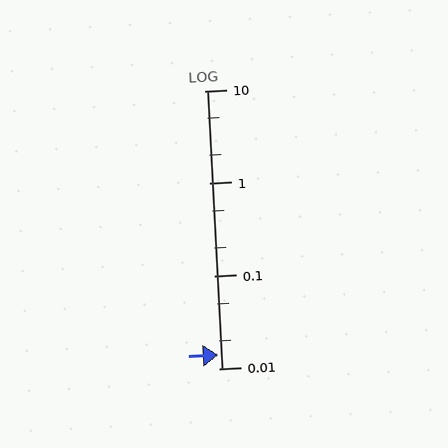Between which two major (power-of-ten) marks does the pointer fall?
The pointer is between 0.01 and 0.1.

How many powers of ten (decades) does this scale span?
The scale spans 3 decades, from 0.01 to 10.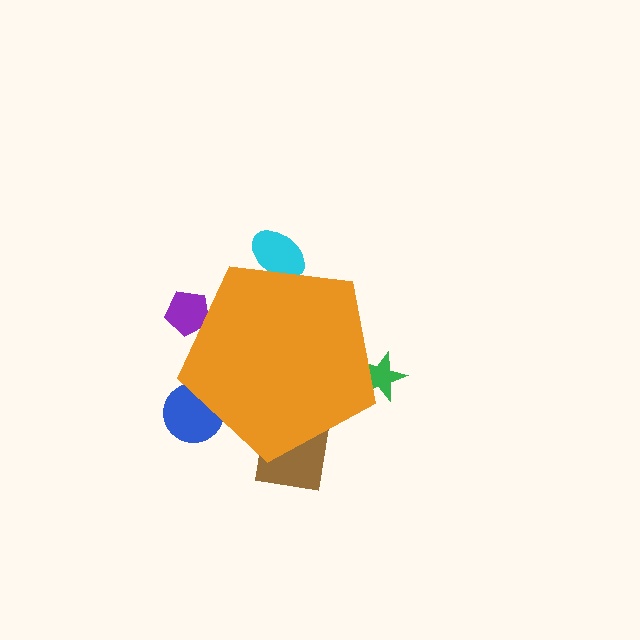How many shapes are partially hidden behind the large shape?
5 shapes are partially hidden.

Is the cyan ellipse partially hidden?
Yes, the cyan ellipse is partially hidden behind the orange pentagon.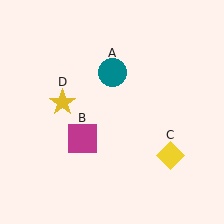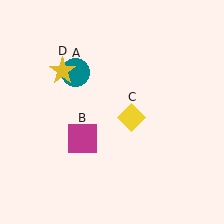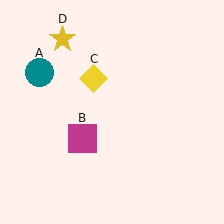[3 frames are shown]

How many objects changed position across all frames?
3 objects changed position: teal circle (object A), yellow diamond (object C), yellow star (object D).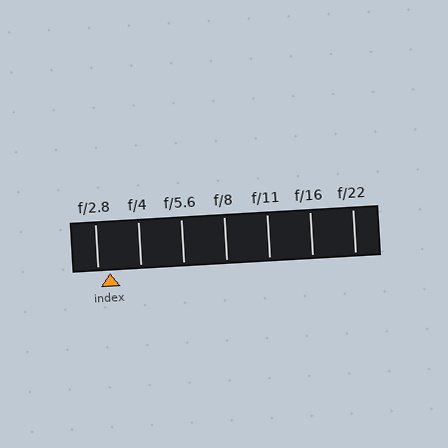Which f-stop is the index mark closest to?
The index mark is closest to f/2.8.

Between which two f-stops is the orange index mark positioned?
The index mark is between f/2.8 and f/4.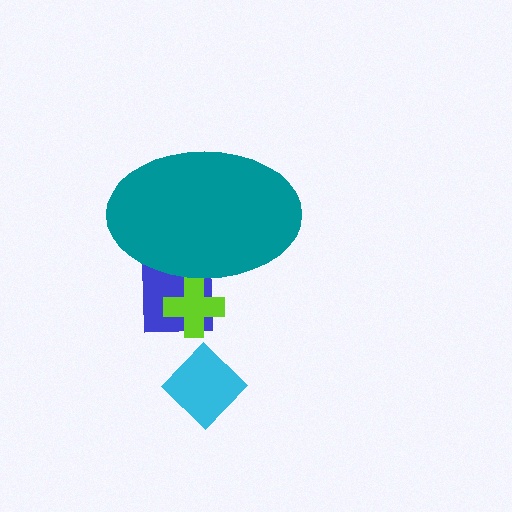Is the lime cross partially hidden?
Yes, the lime cross is partially hidden behind the teal ellipse.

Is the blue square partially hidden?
Yes, the blue square is partially hidden behind the teal ellipse.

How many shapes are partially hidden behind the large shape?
2 shapes are partially hidden.